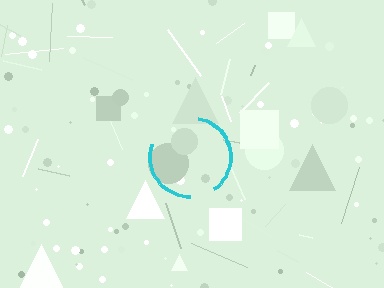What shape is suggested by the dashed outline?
The dashed outline suggests a circle.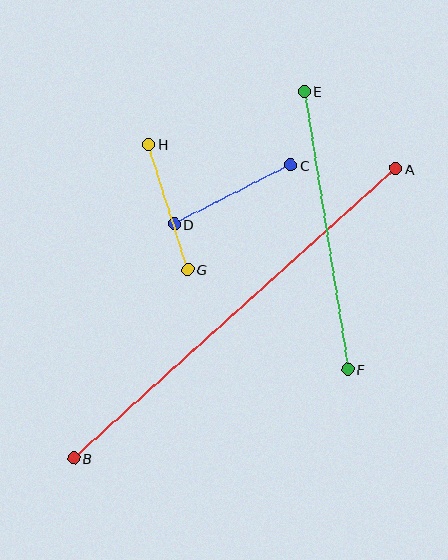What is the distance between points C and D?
The distance is approximately 131 pixels.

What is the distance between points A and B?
The distance is approximately 433 pixels.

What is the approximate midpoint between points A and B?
The midpoint is at approximately (235, 313) pixels.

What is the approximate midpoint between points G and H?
The midpoint is at approximately (168, 207) pixels.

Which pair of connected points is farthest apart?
Points A and B are farthest apart.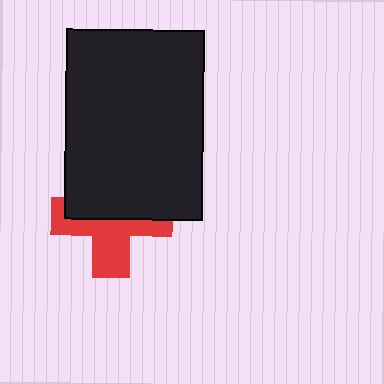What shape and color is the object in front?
The object in front is a black rectangle.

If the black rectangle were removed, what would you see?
You would see the complete red cross.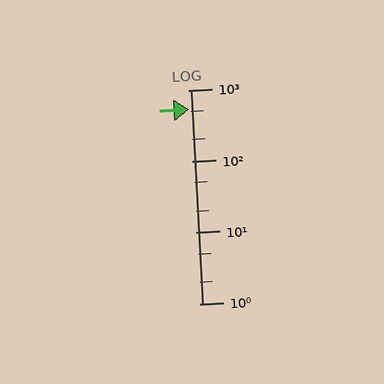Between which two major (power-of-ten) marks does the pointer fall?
The pointer is between 100 and 1000.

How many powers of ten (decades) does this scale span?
The scale spans 3 decades, from 1 to 1000.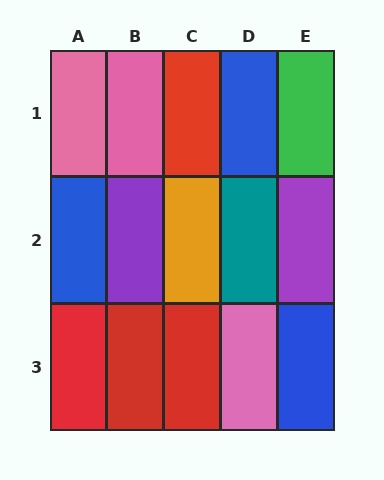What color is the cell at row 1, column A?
Pink.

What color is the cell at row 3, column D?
Pink.